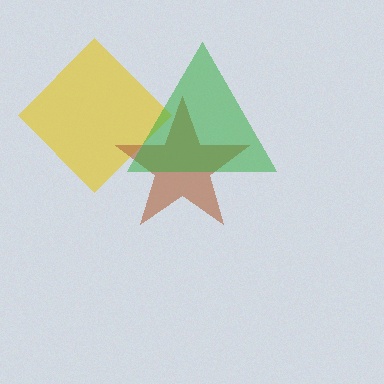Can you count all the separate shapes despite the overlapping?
Yes, there are 3 separate shapes.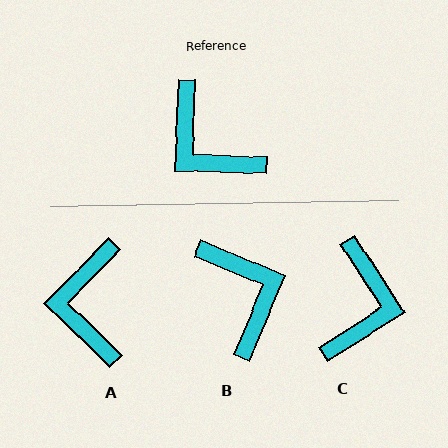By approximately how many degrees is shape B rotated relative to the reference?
Approximately 159 degrees counter-clockwise.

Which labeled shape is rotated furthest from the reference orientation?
B, about 159 degrees away.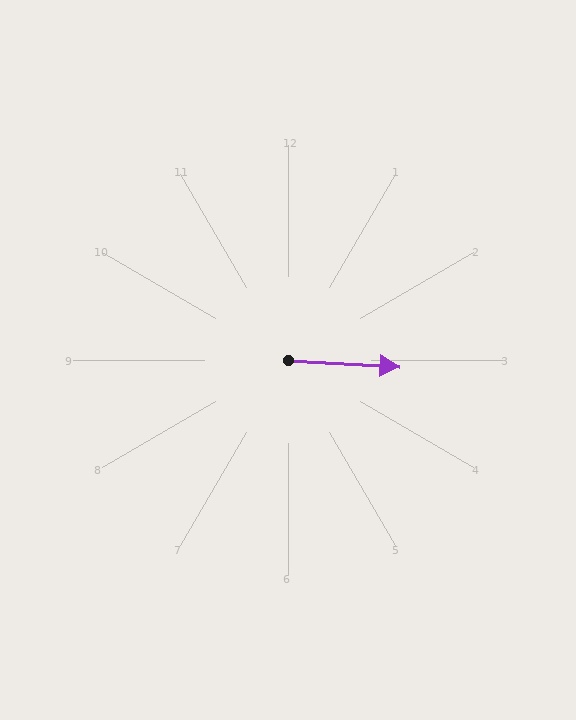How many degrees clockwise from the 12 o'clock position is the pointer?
Approximately 93 degrees.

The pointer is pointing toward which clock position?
Roughly 3 o'clock.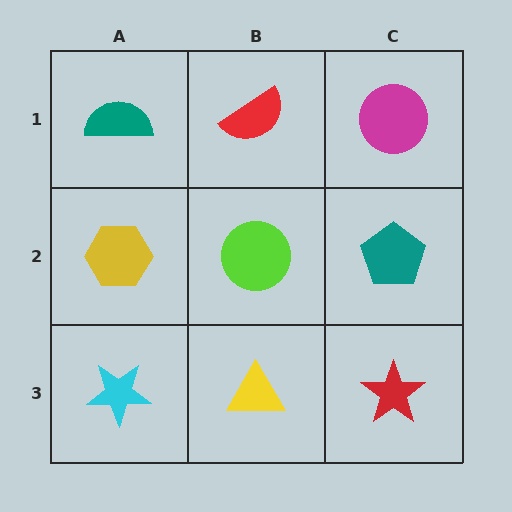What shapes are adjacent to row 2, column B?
A red semicircle (row 1, column B), a yellow triangle (row 3, column B), a yellow hexagon (row 2, column A), a teal pentagon (row 2, column C).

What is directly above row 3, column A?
A yellow hexagon.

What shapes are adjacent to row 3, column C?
A teal pentagon (row 2, column C), a yellow triangle (row 3, column B).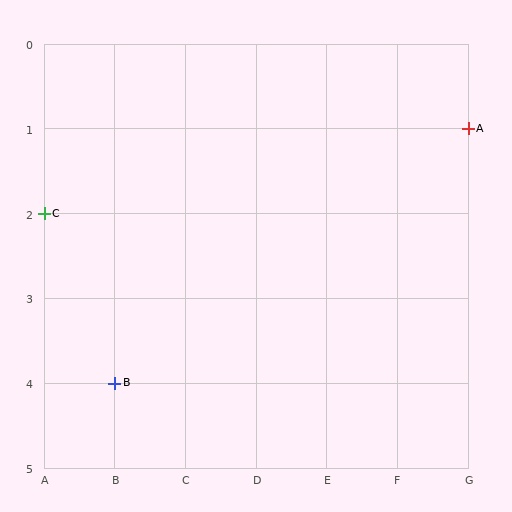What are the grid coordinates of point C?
Point C is at grid coordinates (A, 2).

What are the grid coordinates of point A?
Point A is at grid coordinates (G, 1).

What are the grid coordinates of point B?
Point B is at grid coordinates (B, 4).